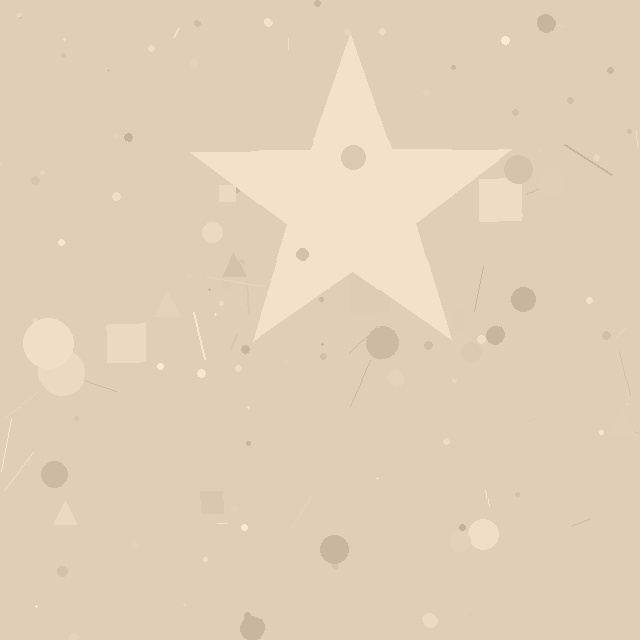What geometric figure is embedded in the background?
A star is embedded in the background.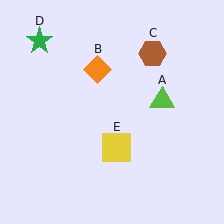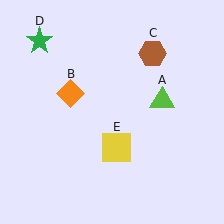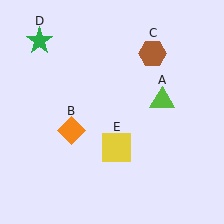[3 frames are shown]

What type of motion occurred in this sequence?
The orange diamond (object B) rotated counterclockwise around the center of the scene.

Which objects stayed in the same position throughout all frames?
Lime triangle (object A) and brown hexagon (object C) and green star (object D) and yellow square (object E) remained stationary.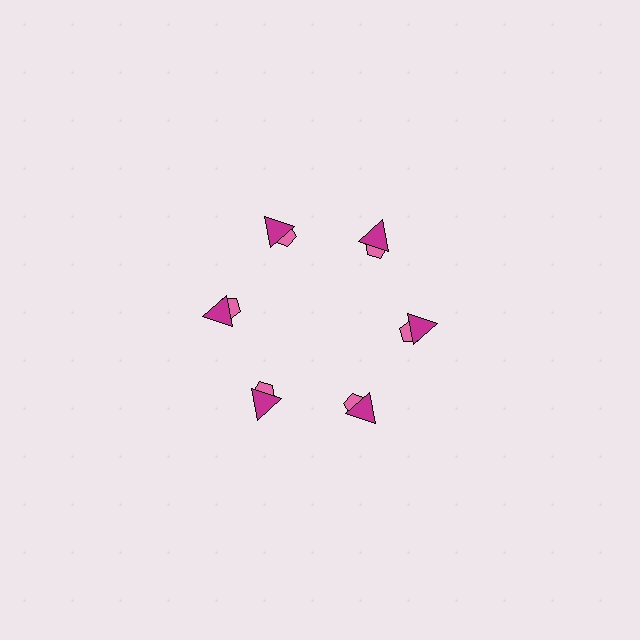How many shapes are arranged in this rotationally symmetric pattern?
There are 12 shapes, arranged in 6 groups of 2.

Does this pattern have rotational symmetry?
Yes, this pattern has 6-fold rotational symmetry. It looks the same after rotating 60 degrees around the center.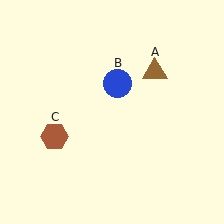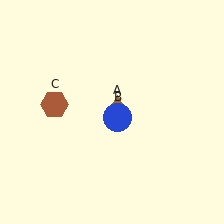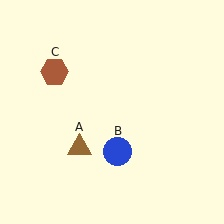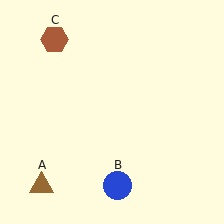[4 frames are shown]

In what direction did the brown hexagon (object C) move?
The brown hexagon (object C) moved up.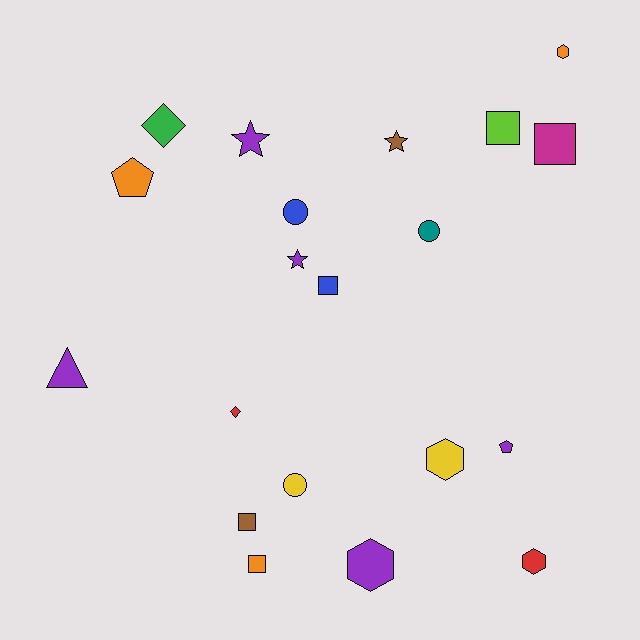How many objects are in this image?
There are 20 objects.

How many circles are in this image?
There are 3 circles.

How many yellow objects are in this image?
There are 2 yellow objects.